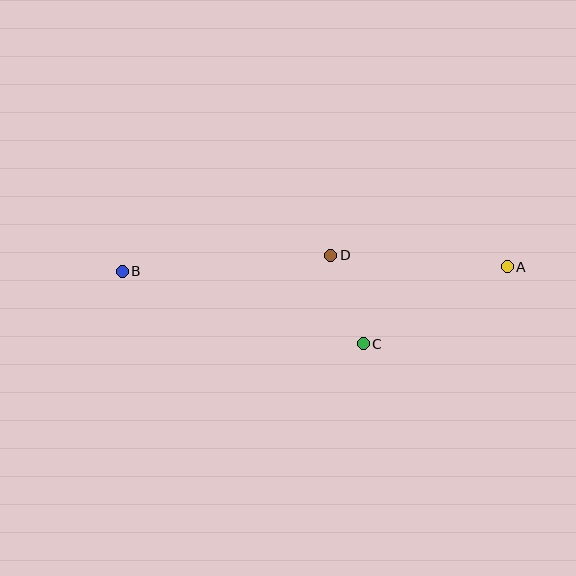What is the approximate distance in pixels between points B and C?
The distance between B and C is approximately 252 pixels.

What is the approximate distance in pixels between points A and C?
The distance between A and C is approximately 163 pixels.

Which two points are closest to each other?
Points C and D are closest to each other.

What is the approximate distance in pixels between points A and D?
The distance between A and D is approximately 177 pixels.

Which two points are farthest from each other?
Points A and B are farthest from each other.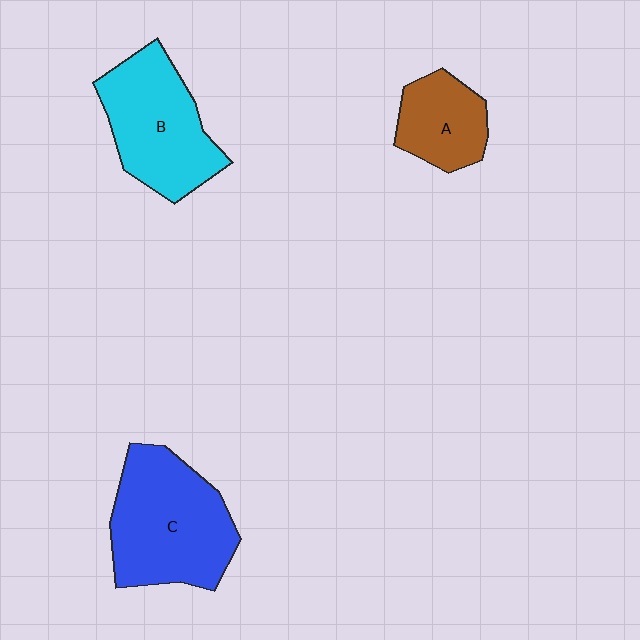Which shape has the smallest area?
Shape A (brown).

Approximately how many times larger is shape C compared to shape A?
Approximately 2.0 times.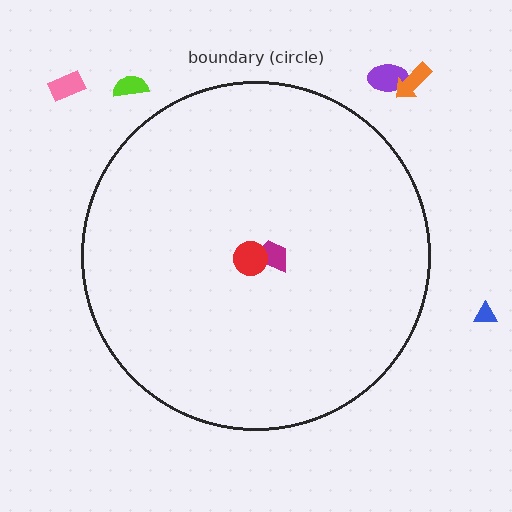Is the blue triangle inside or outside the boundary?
Outside.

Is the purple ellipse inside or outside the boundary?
Outside.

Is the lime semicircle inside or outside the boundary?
Outside.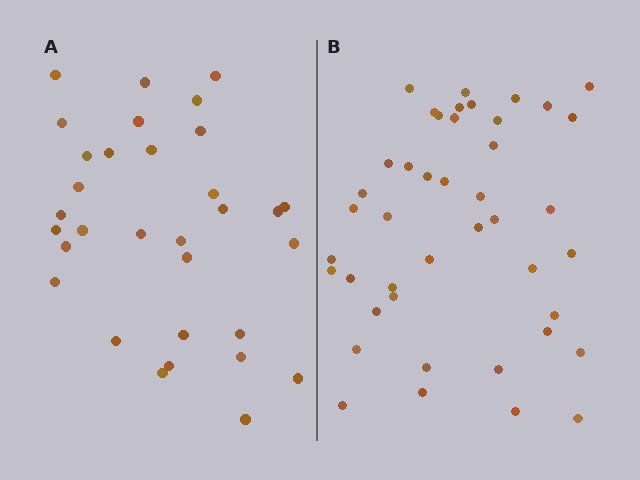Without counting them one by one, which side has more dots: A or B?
Region B (the right region) has more dots.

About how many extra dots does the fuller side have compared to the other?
Region B has roughly 12 or so more dots than region A.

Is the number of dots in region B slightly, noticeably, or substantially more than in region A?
Region B has noticeably more, but not dramatically so. The ratio is roughly 1.3 to 1.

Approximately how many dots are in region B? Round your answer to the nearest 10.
About 40 dots. (The exact count is 43, which rounds to 40.)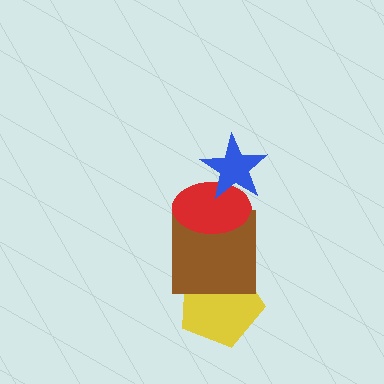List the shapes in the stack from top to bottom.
From top to bottom: the blue star, the red ellipse, the brown square, the yellow pentagon.